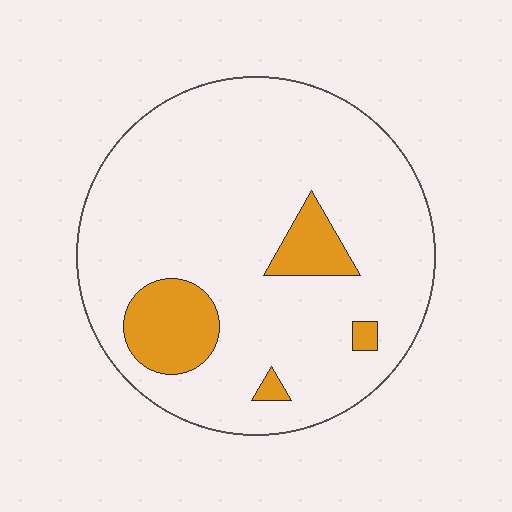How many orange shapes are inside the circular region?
4.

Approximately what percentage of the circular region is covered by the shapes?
Approximately 15%.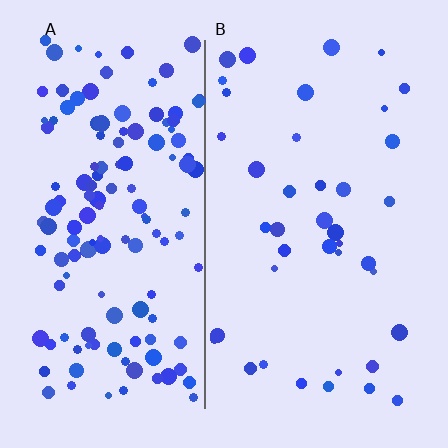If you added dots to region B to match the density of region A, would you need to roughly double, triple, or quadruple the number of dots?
Approximately triple.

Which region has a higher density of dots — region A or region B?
A (the left).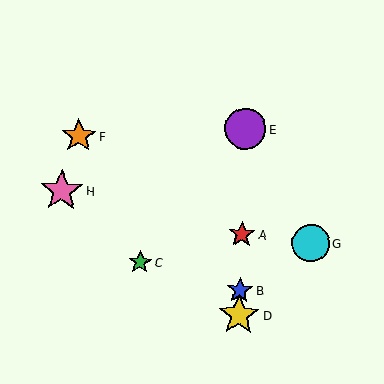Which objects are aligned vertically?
Objects A, B, D, E are aligned vertically.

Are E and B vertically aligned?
Yes, both are at x≈245.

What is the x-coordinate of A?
Object A is at x≈242.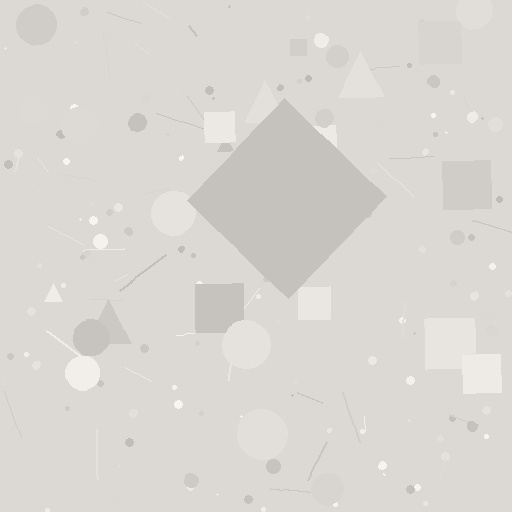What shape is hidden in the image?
A diamond is hidden in the image.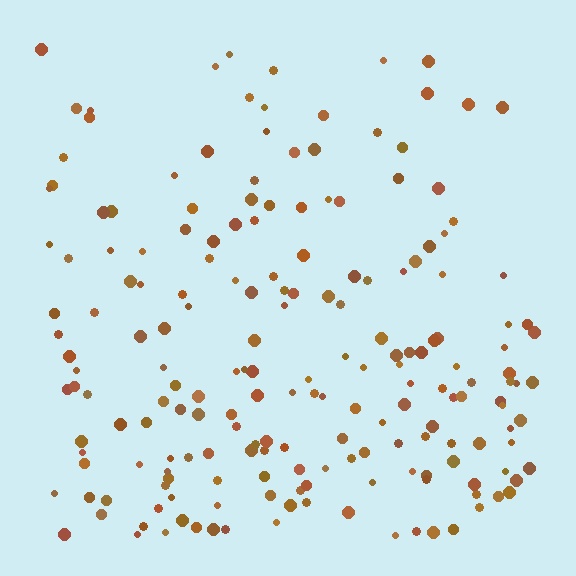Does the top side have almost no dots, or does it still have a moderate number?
Still a moderate number, just noticeably fewer than the bottom.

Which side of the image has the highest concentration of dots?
The bottom.